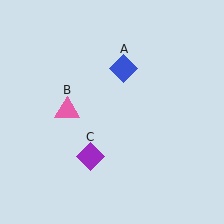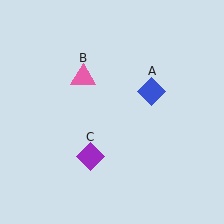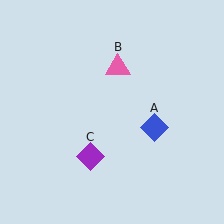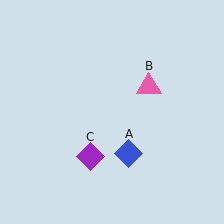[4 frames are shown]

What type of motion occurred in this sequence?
The blue diamond (object A), pink triangle (object B) rotated clockwise around the center of the scene.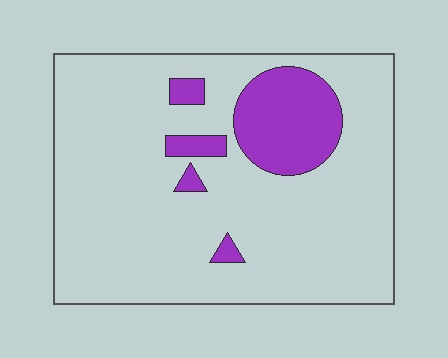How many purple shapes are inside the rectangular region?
5.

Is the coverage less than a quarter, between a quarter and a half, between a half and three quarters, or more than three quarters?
Less than a quarter.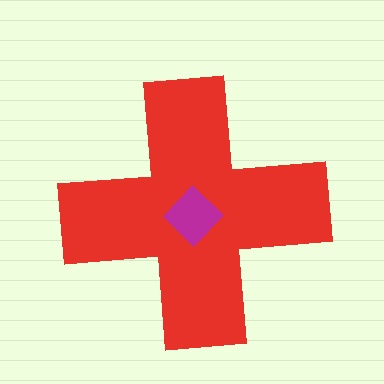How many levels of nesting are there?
2.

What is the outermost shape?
The red cross.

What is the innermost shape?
The magenta diamond.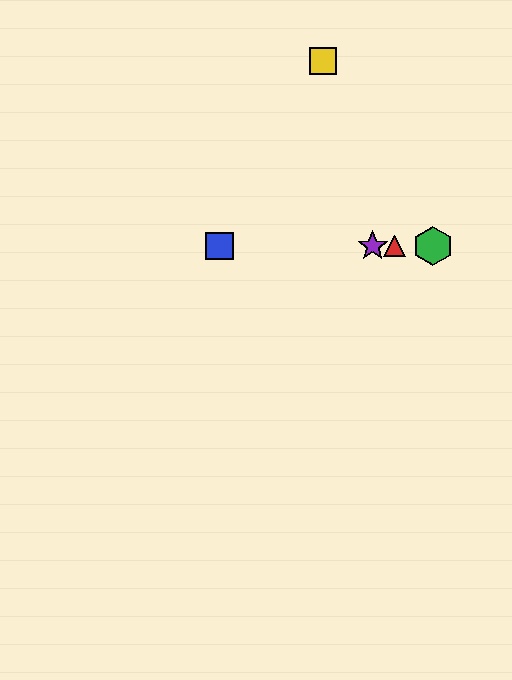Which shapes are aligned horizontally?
The red triangle, the blue square, the green hexagon, the purple star are aligned horizontally.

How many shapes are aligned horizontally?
4 shapes (the red triangle, the blue square, the green hexagon, the purple star) are aligned horizontally.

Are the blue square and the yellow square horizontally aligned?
No, the blue square is at y≈246 and the yellow square is at y≈61.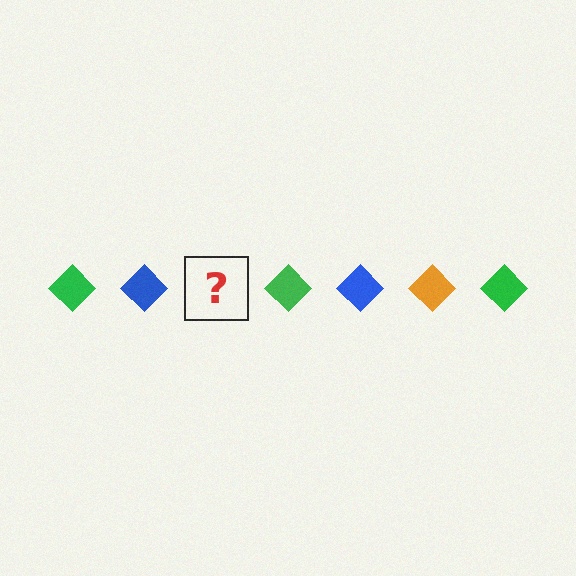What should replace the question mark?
The question mark should be replaced with an orange diamond.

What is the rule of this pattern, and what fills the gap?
The rule is that the pattern cycles through green, blue, orange diamonds. The gap should be filled with an orange diamond.